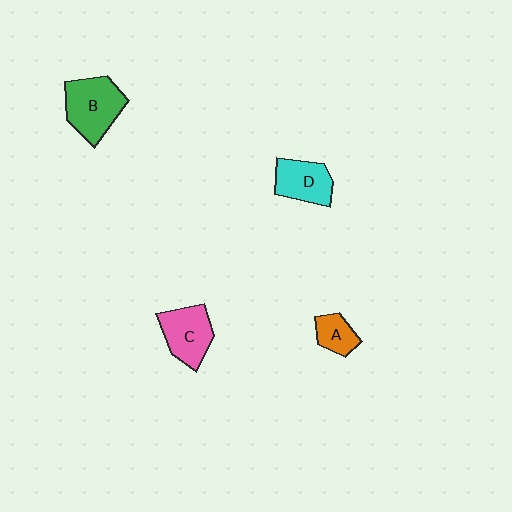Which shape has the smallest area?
Shape A (orange).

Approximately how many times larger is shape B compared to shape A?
Approximately 2.1 times.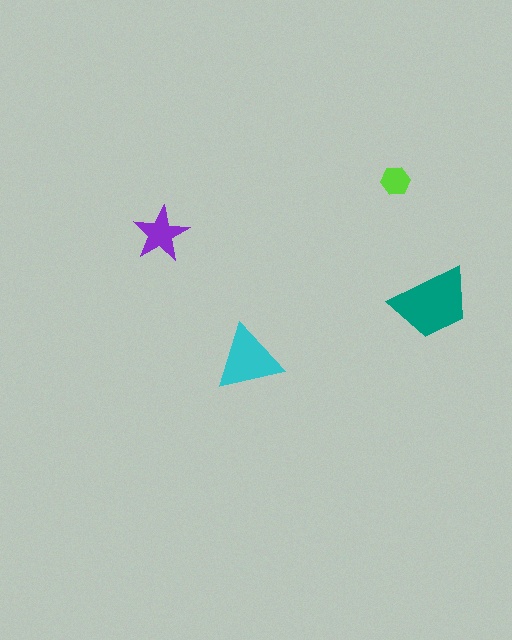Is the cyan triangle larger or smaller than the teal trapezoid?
Smaller.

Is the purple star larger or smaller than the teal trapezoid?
Smaller.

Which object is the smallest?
The lime hexagon.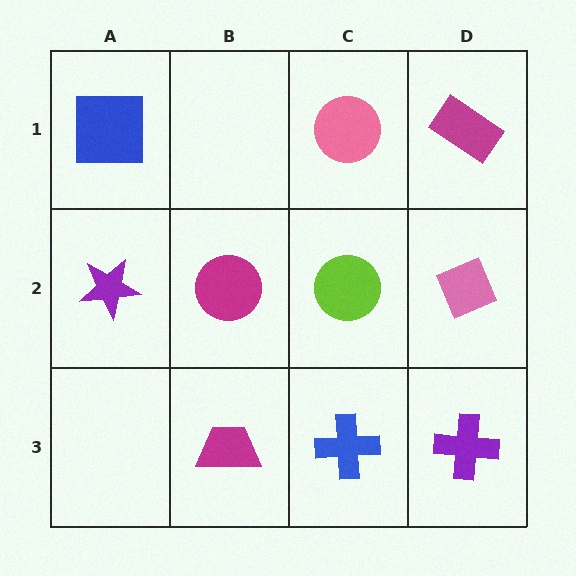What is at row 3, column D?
A purple cross.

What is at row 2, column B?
A magenta circle.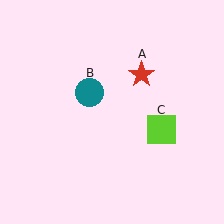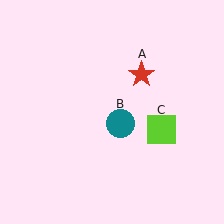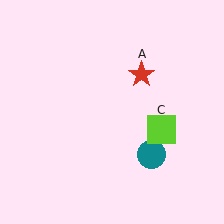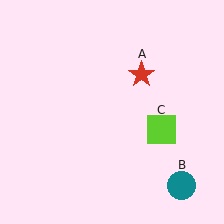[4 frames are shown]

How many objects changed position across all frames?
1 object changed position: teal circle (object B).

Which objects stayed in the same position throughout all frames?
Red star (object A) and lime square (object C) remained stationary.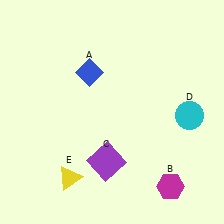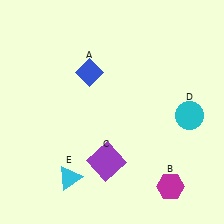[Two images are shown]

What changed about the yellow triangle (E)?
In Image 1, E is yellow. In Image 2, it changed to cyan.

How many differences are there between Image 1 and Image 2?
There is 1 difference between the two images.